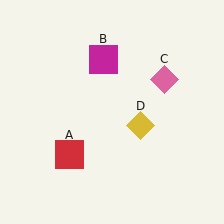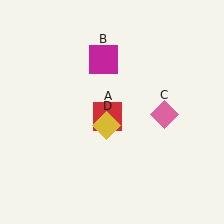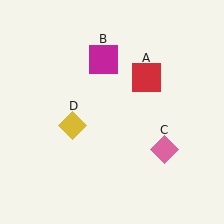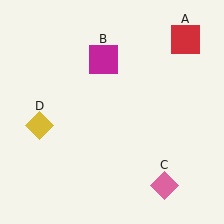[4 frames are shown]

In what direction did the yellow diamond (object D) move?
The yellow diamond (object D) moved left.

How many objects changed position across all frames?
3 objects changed position: red square (object A), pink diamond (object C), yellow diamond (object D).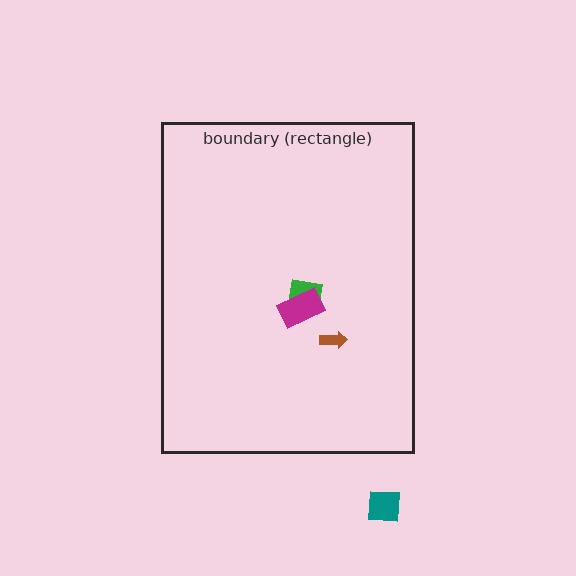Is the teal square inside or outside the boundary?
Outside.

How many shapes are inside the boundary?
3 inside, 1 outside.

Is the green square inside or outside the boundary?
Inside.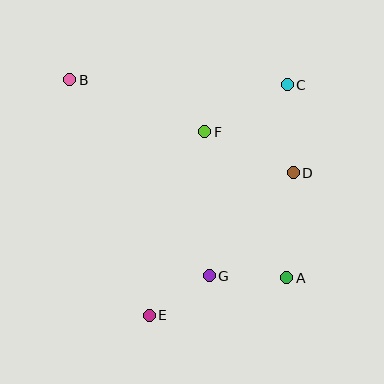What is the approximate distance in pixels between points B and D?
The distance between B and D is approximately 242 pixels.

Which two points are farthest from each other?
Points A and B are farthest from each other.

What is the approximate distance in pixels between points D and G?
The distance between D and G is approximately 133 pixels.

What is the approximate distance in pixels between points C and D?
The distance between C and D is approximately 88 pixels.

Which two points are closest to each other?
Points E and G are closest to each other.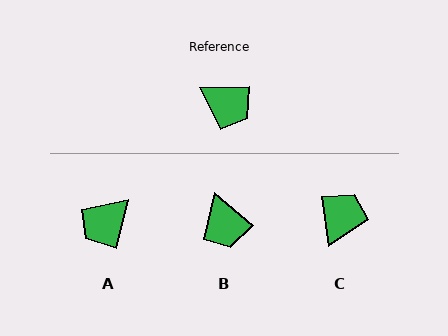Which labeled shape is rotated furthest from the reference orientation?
A, about 105 degrees away.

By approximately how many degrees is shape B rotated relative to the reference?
Approximately 41 degrees clockwise.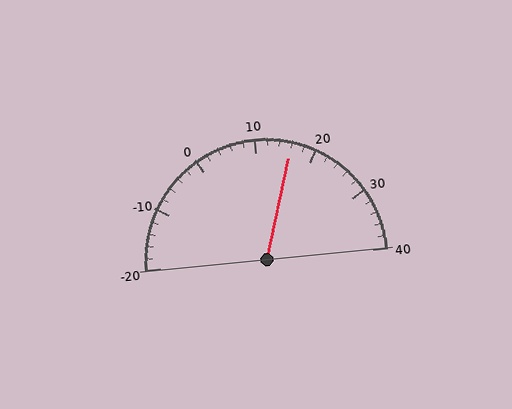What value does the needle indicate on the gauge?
The needle indicates approximately 16.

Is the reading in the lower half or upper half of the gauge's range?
The reading is in the upper half of the range (-20 to 40).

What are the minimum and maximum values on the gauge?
The gauge ranges from -20 to 40.